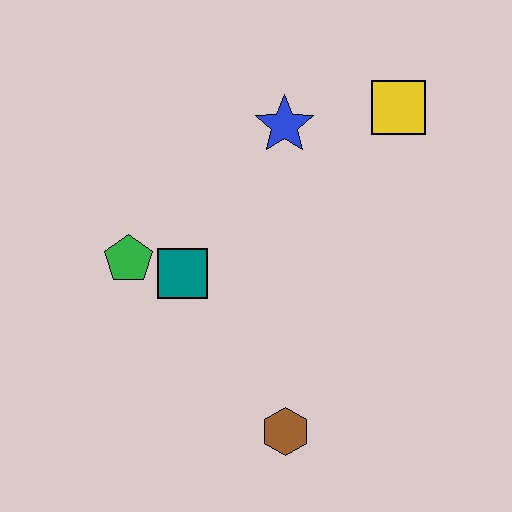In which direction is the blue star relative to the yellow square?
The blue star is to the left of the yellow square.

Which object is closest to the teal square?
The green pentagon is closest to the teal square.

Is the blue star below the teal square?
No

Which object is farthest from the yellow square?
The brown hexagon is farthest from the yellow square.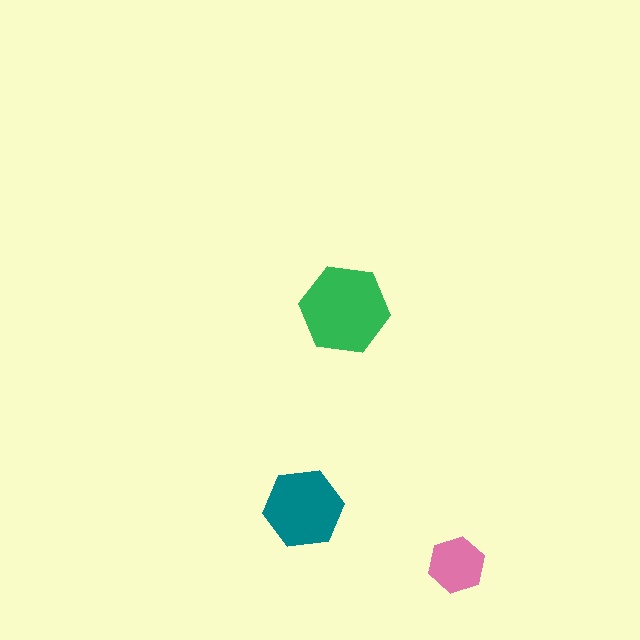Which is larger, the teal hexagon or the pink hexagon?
The teal one.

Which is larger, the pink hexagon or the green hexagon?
The green one.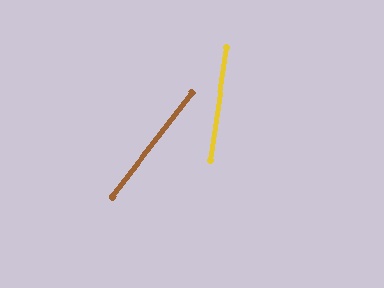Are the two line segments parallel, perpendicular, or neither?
Neither parallel nor perpendicular — they differ by about 30°.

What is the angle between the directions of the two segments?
Approximately 30 degrees.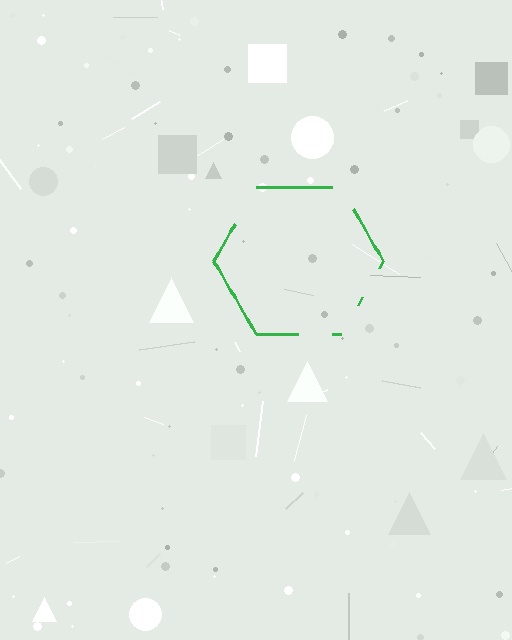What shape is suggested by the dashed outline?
The dashed outline suggests a hexagon.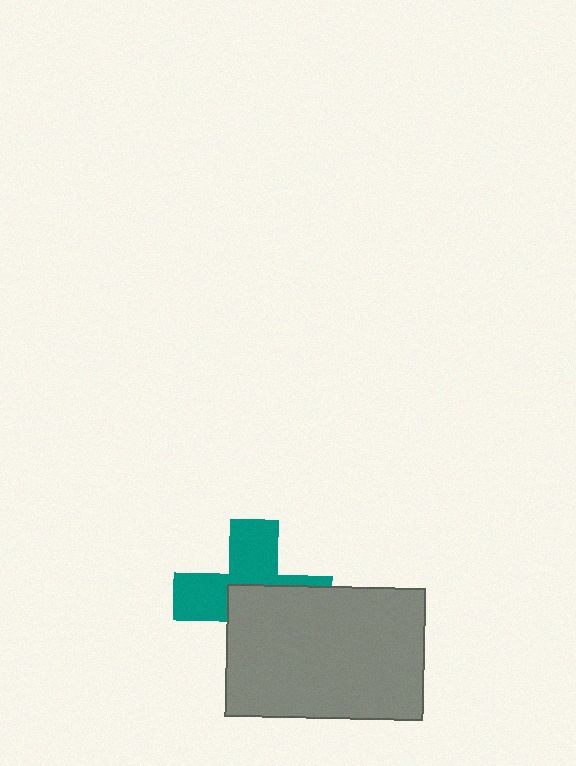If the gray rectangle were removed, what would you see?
You would see the complete teal cross.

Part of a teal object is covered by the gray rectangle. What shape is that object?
It is a cross.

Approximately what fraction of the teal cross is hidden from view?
Roughly 51% of the teal cross is hidden behind the gray rectangle.